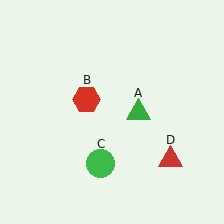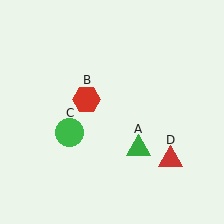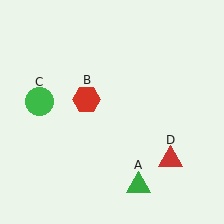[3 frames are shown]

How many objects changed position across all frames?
2 objects changed position: green triangle (object A), green circle (object C).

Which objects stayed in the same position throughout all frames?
Red hexagon (object B) and red triangle (object D) remained stationary.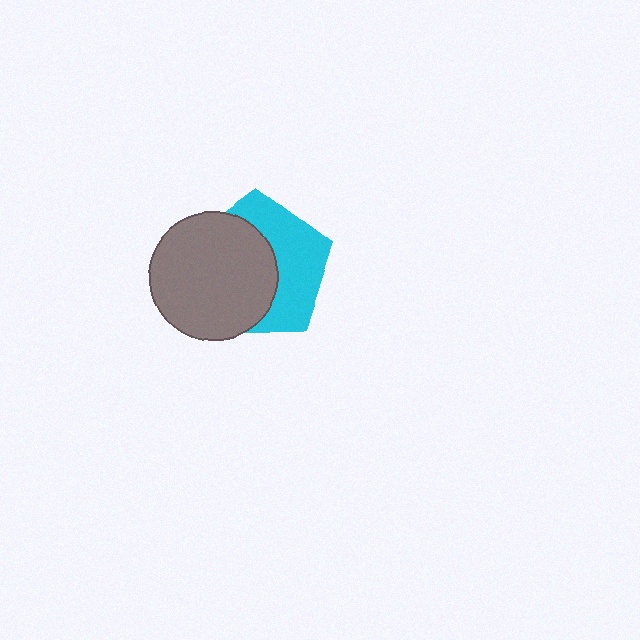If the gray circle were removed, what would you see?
You would see the complete cyan pentagon.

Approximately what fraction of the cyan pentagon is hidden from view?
Roughly 55% of the cyan pentagon is hidden behind the gray circle.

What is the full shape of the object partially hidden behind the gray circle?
The partially hidden object is a cyan pentagon.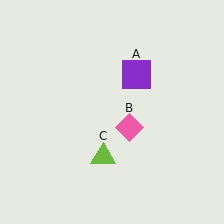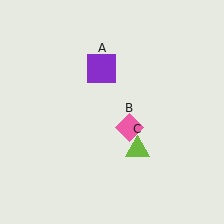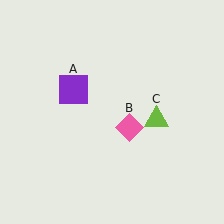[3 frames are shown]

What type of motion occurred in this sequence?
The purple square (object A), lime triangle (object C) rotated counterclockwise around the center of the scene.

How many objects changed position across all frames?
2 objects changed position: purple square (object A), lime triangle (object C).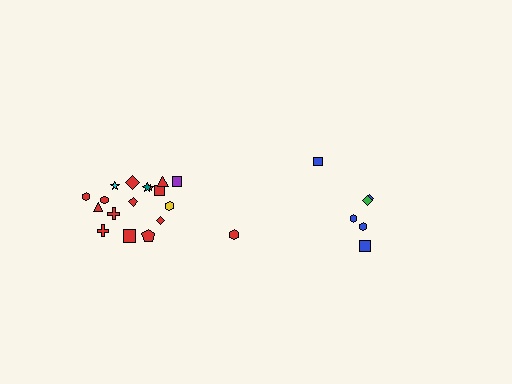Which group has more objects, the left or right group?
The left group.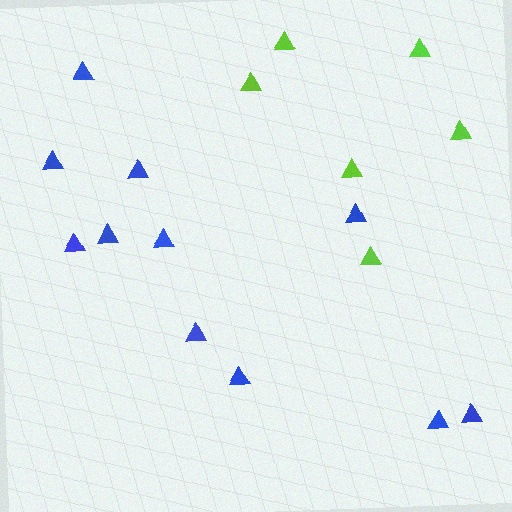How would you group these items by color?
There are 2 groups: one group of blue triangles (11) and one group of lime triangles (6).